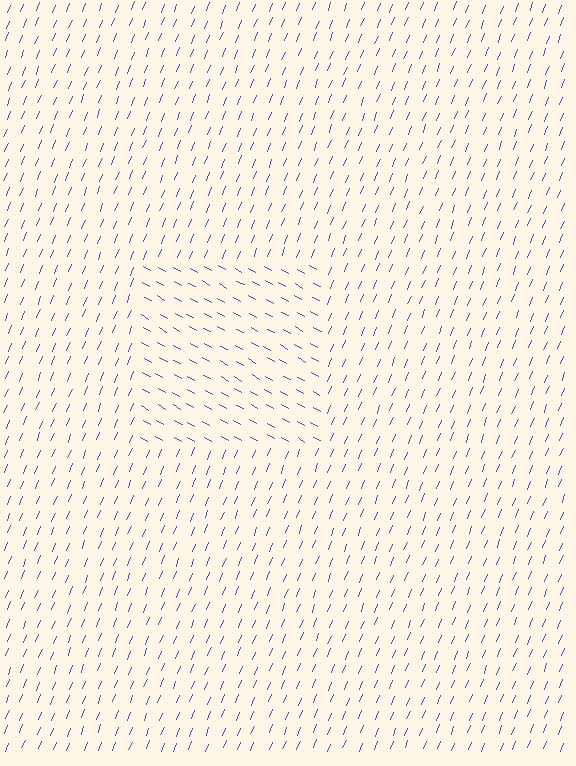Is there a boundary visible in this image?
Yes, there is a texture boundary formed by a change in line orientation.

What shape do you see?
I see a rectangle.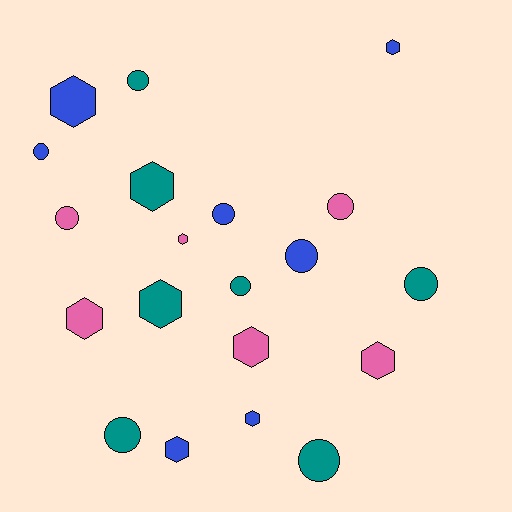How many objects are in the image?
There are 20 objects.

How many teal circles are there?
There are 5 teal circles.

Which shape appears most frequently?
Circle, with 10 objects.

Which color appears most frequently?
Teal, with 7 objects.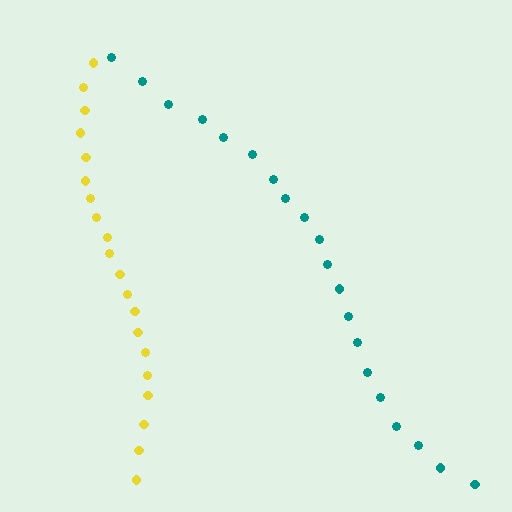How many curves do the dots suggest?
There are 2 distinct paths.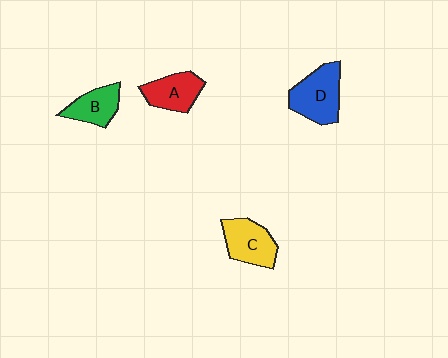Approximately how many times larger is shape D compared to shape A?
Approximately 1.3 times.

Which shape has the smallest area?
Shape B (green).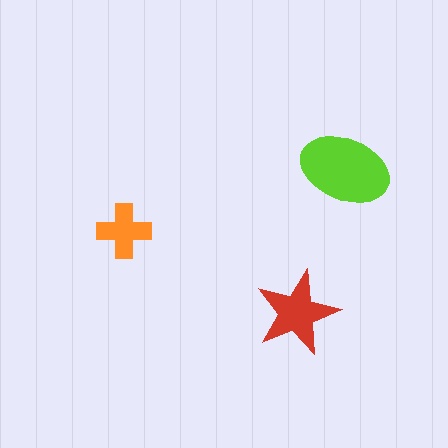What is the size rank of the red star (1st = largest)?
2nd.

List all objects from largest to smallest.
The lime ellipse, the red star, the orange cross.